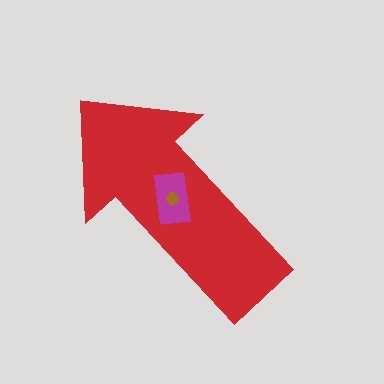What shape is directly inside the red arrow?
The magenta rectangle.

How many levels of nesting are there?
3.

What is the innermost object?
The brown circle.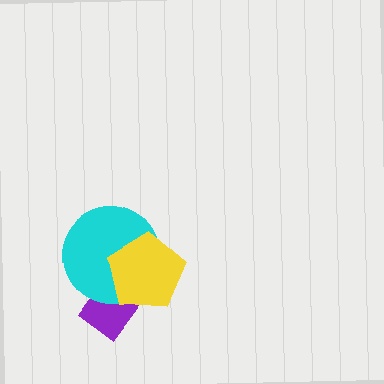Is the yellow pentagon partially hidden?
No, no other shape covers it.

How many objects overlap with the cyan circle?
2 objects overlap with the cyan circle.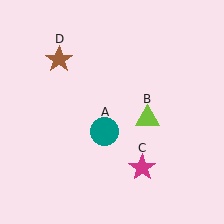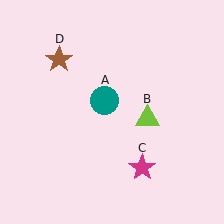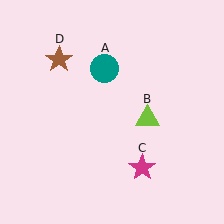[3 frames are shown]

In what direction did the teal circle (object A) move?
The teal circle (object A) moved up.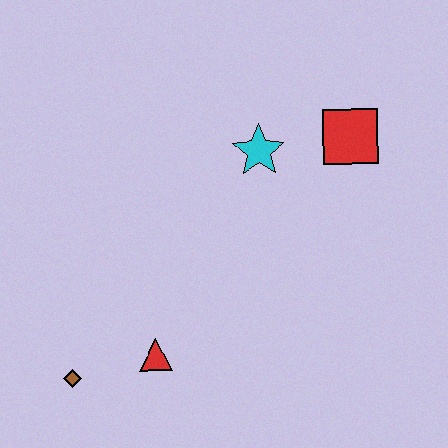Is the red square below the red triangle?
No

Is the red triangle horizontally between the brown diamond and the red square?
Yes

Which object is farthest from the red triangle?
The red square is farthest from the red triangle.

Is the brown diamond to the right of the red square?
No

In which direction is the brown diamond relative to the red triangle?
The brown diamond is to the left of the red triangle.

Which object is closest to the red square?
The cyan star is closest to the red square.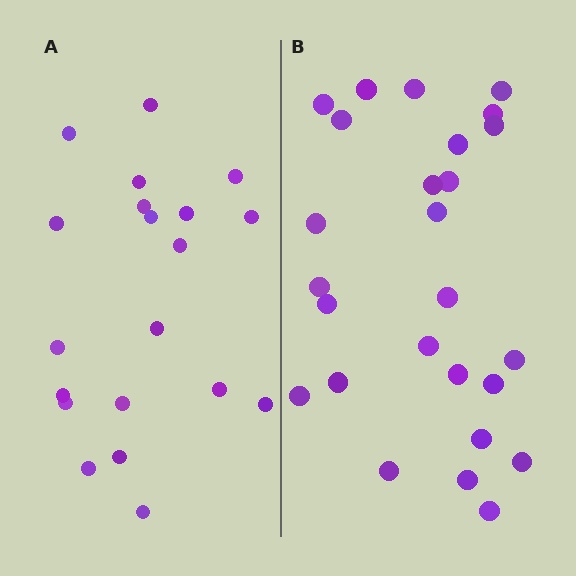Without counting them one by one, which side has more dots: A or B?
Region B (the right region) has more dots.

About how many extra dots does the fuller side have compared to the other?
Region B has about 6 more dots than region A.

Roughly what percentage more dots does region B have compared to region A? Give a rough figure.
About 30% more.